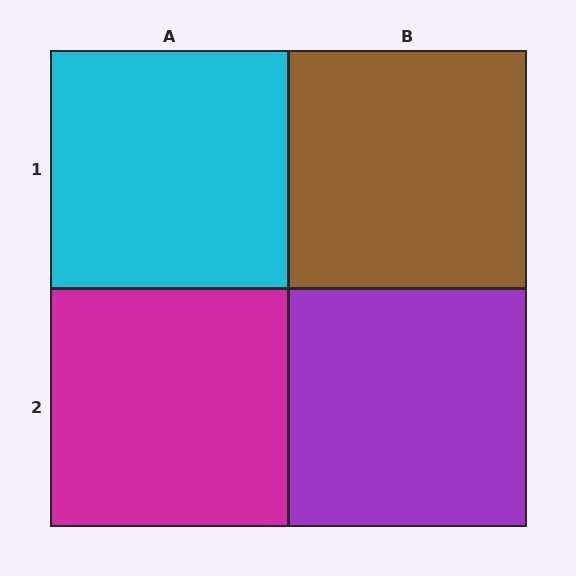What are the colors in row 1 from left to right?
Cyan, brown.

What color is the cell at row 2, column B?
Purple.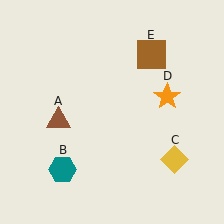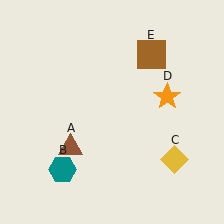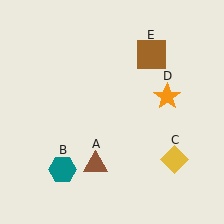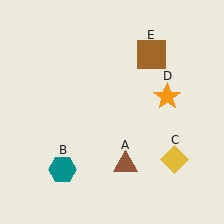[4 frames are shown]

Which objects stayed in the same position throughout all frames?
Teal hexagon (object B) and yellow diamond (object C) and orange star (object D) and brown square (object E) remained stationary.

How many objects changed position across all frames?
1 object changed position: brown triangle (object A).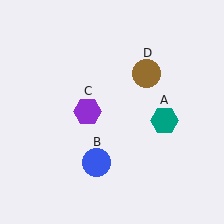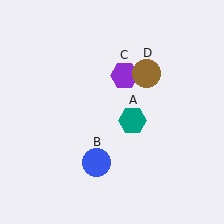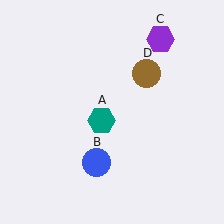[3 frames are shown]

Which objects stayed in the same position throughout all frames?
Blue circle (object B) and brown circle (object D) remained stationary.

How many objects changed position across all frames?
2 objects changed position: teal hexagon (object A), purple hexagon (object C).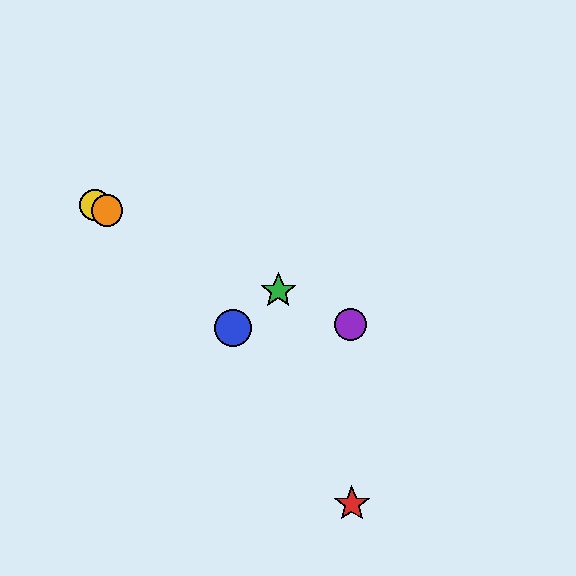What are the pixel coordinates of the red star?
The red star is at (352, 504).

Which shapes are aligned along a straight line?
The green star, the yellow circle, the purple circle, the orange circle are aligned along a straight line.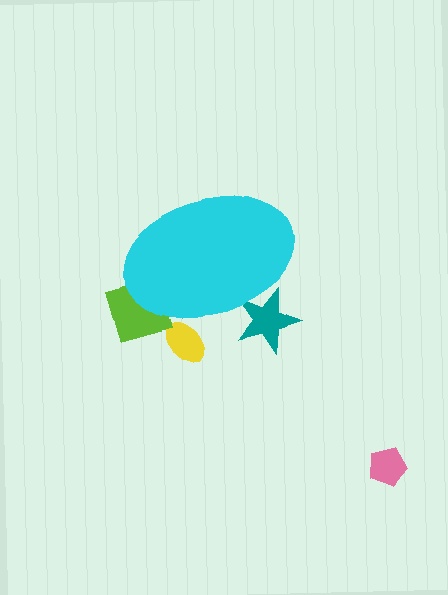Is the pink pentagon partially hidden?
No, the pink pentagon is fully visible.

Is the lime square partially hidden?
Yes, the lime square is partially hidden behind the cyan ellipse.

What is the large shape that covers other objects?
A cyan ellipse.